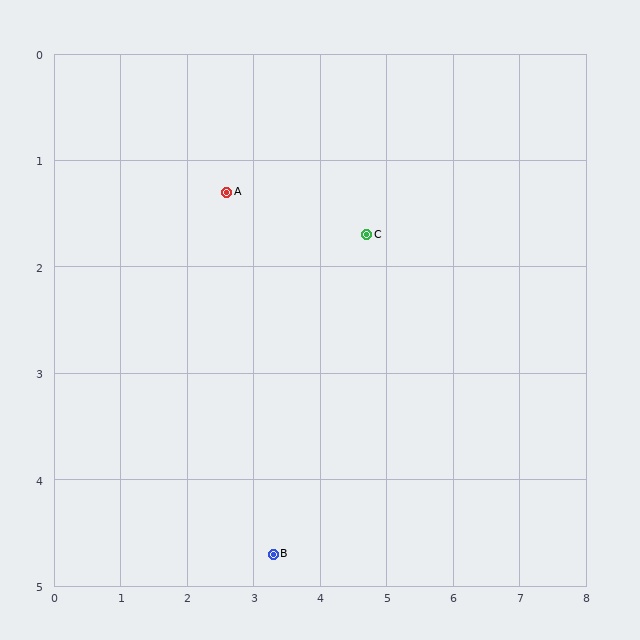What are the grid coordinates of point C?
Point C is at approximately (4.7, 1.7).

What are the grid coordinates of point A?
Point A is at approximately (2.6, 1.3).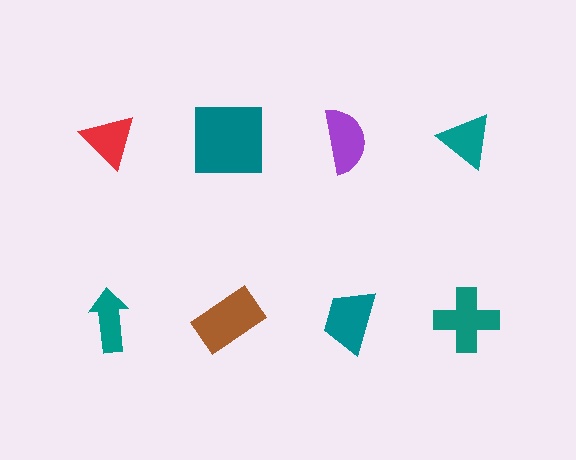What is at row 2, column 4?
A teal cross.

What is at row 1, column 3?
A purple semicircle.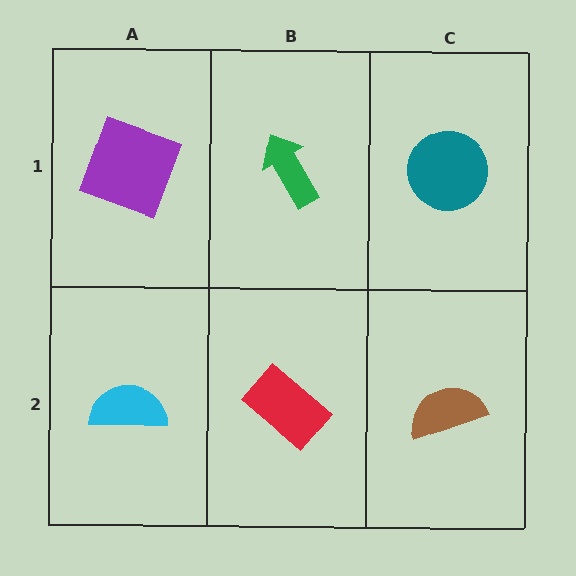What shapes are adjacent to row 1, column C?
A brown semicircle (row 2, column C), a green arrow (row 1, column B).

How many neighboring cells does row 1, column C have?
2.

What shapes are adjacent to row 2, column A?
A purple square (row 1, column A), a red rectangle (row 2, column B).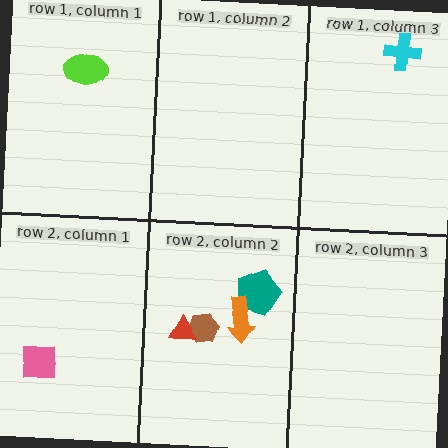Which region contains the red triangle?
The row 2, column 2 region.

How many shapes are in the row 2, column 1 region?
1.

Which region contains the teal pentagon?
The row 2, column 2 region.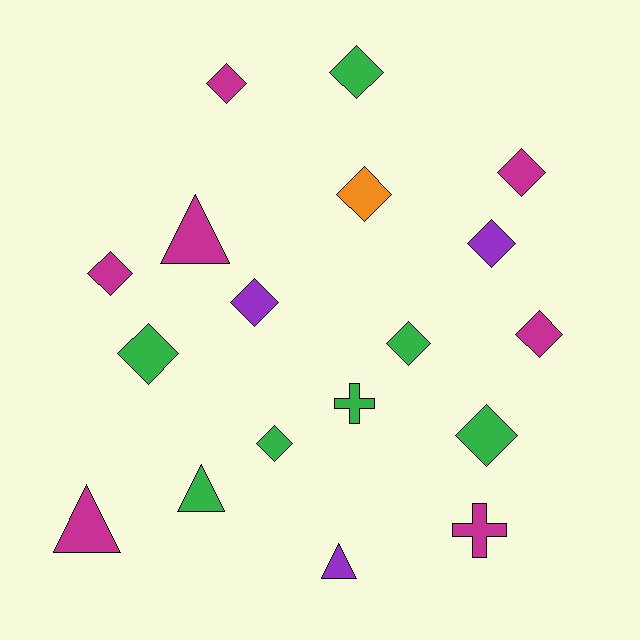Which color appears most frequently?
Green, with 7 objects.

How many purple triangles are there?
There is 1 purple triangle.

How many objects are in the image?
There are 18 objects.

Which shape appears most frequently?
Diamond, with 12 objects.